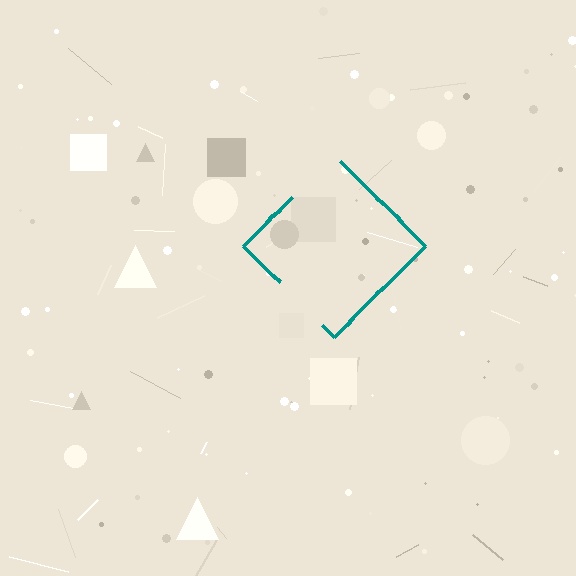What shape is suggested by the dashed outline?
The dashed outline suggests a diamond.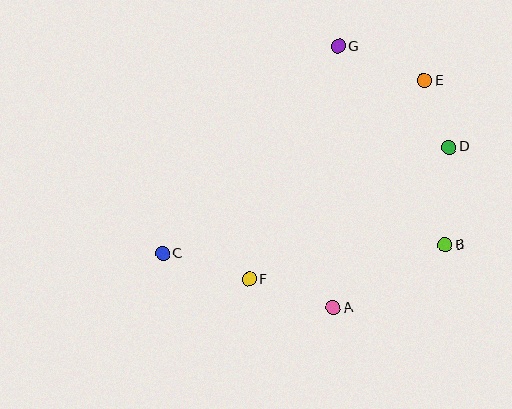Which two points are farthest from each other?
Points C and E are farthest from each other.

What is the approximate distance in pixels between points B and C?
The distance between B and C is approximately 282 pixels.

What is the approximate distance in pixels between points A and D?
The distance between A and D is approximately 198 pixels.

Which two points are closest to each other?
Points D and E are closest to each other.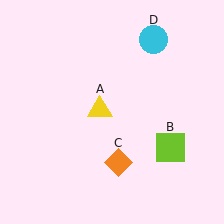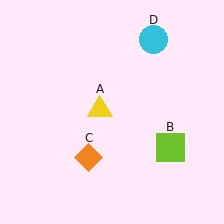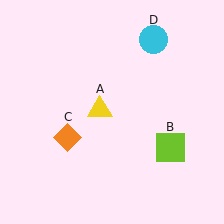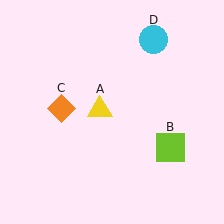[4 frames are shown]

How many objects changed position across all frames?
1 object changed position: orange diamond (object C).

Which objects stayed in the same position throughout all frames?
Yellow triangle (object A) and lime square (object B) and cyan circle (object D) remained stationary.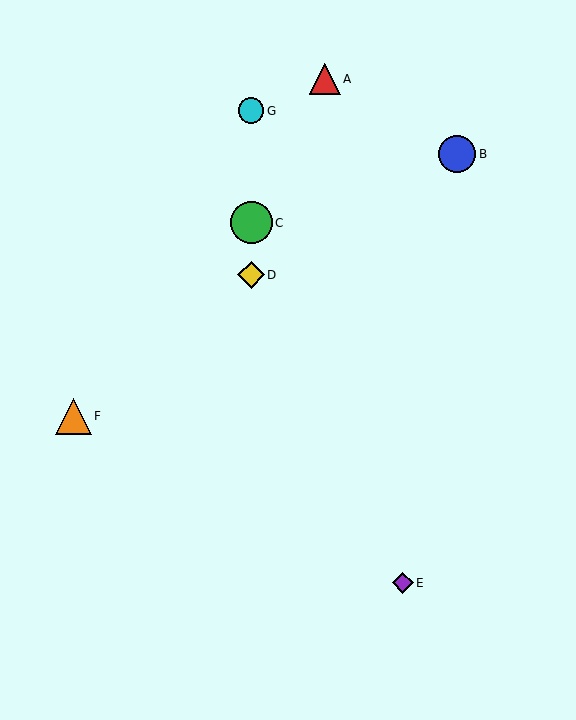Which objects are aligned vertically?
Objects C, D, G are aligned vertically.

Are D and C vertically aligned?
Yes, both are at x≈251.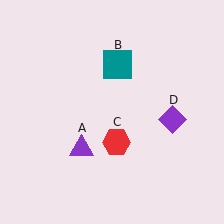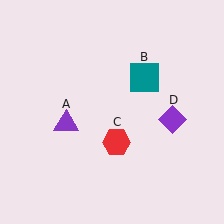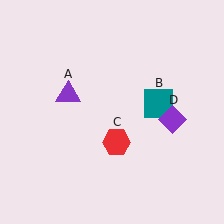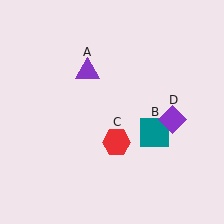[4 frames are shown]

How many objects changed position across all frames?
2 objects changed position: purple triangle (object A), teal square (object B).